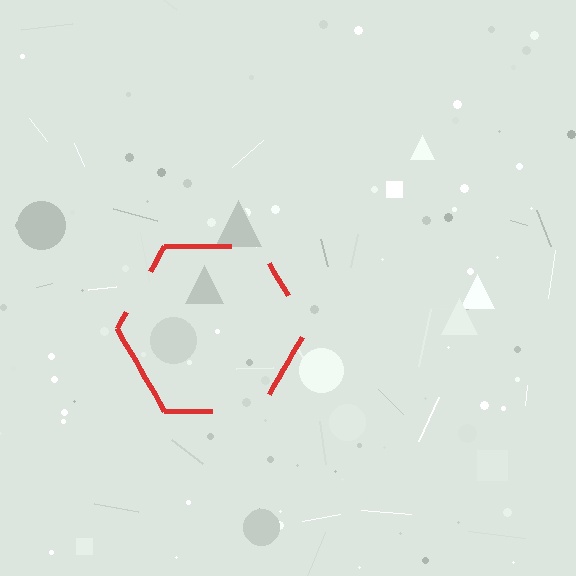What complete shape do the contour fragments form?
The contour fragments form a hexagon.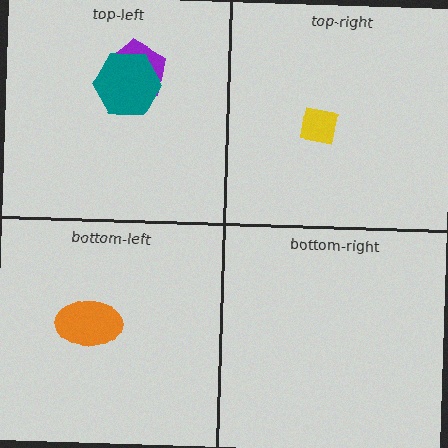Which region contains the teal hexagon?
The top-left region.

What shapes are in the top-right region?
The yellow square.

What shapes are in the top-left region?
The purple pentagon, the teal hexagon.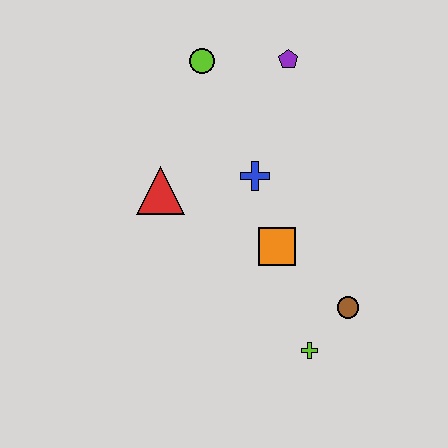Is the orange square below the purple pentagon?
Yes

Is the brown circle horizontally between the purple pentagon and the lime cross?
No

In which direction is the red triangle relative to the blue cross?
The red triangle is to the left of the blue cross.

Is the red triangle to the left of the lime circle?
Yes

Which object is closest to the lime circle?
The purple pentagon is closest to the lime circle.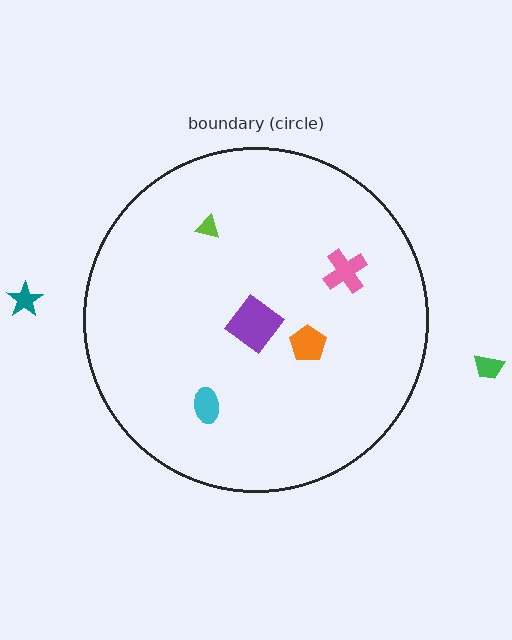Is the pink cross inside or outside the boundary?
Inside.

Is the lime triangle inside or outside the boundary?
Inside.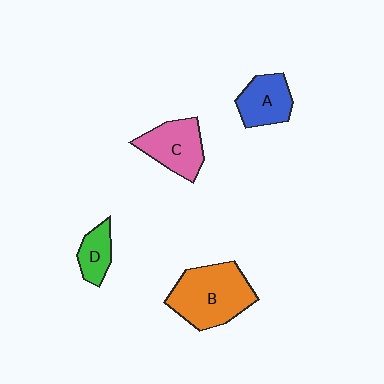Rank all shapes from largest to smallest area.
From largest to smallest: B (orange), C (pink), A (blue), D (green).